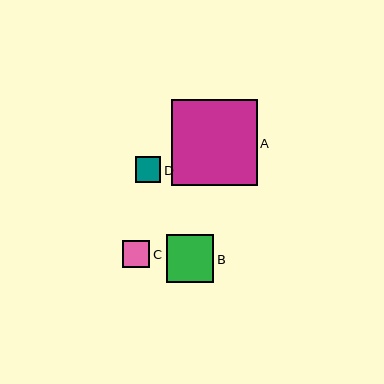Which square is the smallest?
Square D is the smallest with a size of approximately 25 pixels.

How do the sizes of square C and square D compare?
Square C and square D are approximately the same size.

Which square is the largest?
Square A is the largest with a size of approximately 86 pixels.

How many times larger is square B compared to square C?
Square B is approximately 1.7 times the size of square C.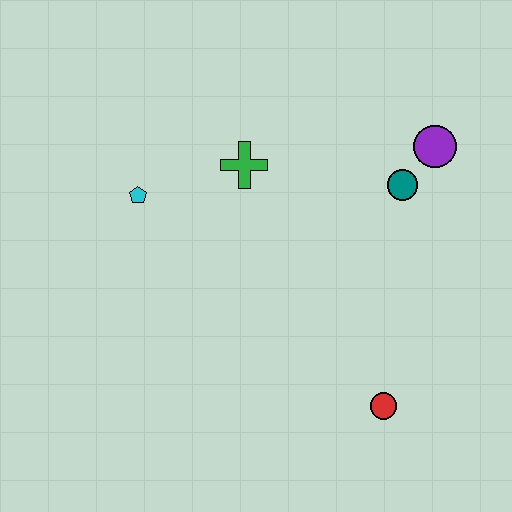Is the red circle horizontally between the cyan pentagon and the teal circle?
Yes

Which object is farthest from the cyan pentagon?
The red circle is farthest from the cyan pentagon.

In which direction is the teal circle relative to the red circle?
The teal circle is above the red circle.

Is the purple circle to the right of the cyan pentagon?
Yes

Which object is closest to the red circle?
The teal circle is closest to the red circle.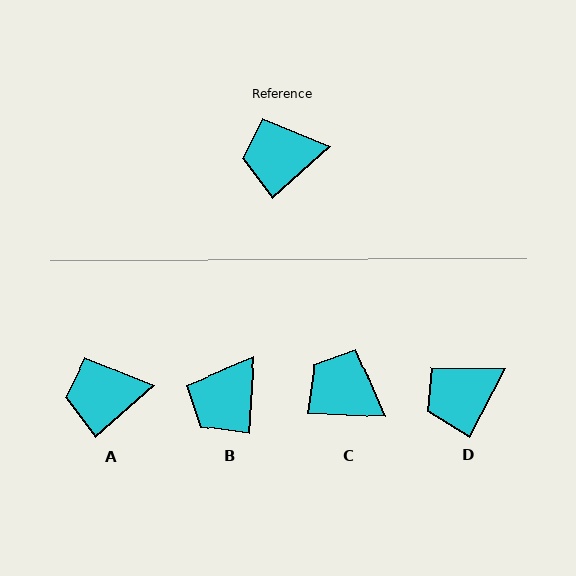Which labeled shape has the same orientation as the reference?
A.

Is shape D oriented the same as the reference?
No, it is off by about 21 degrees.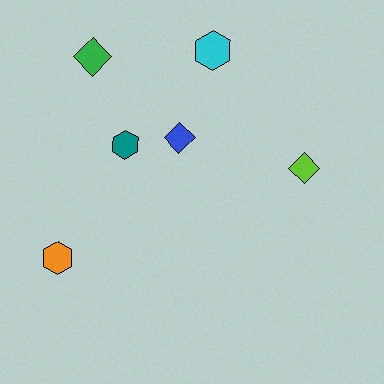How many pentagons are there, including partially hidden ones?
There are no pentagons.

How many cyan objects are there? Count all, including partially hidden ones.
There is 1 cyan object.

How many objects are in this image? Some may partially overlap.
There are 6 objects.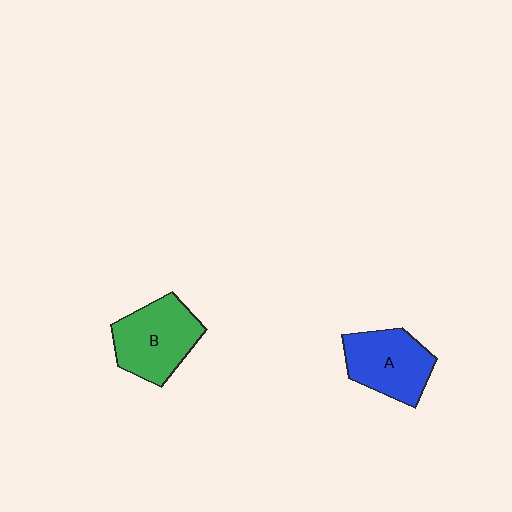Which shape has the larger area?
Shape B (green).